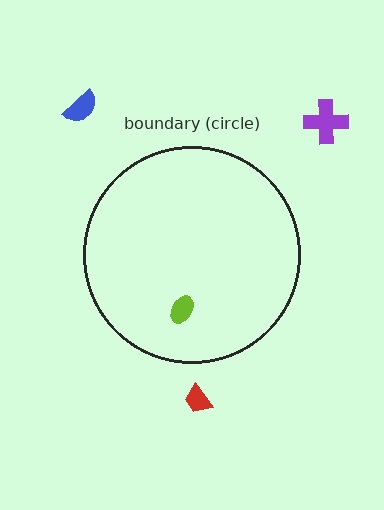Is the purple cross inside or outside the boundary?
Outside.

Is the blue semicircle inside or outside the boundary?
Outside.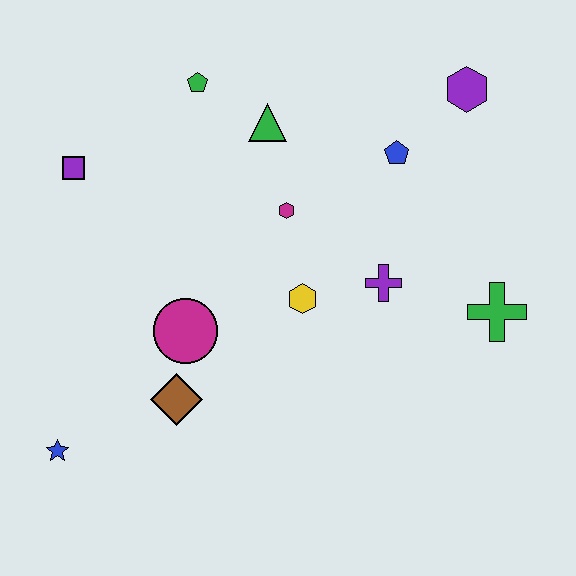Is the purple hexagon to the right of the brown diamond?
Yes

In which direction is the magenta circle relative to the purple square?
The magenta circle is below the purple square.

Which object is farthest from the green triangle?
The blue star is farthest from the green triangle.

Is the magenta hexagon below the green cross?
No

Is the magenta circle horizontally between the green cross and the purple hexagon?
No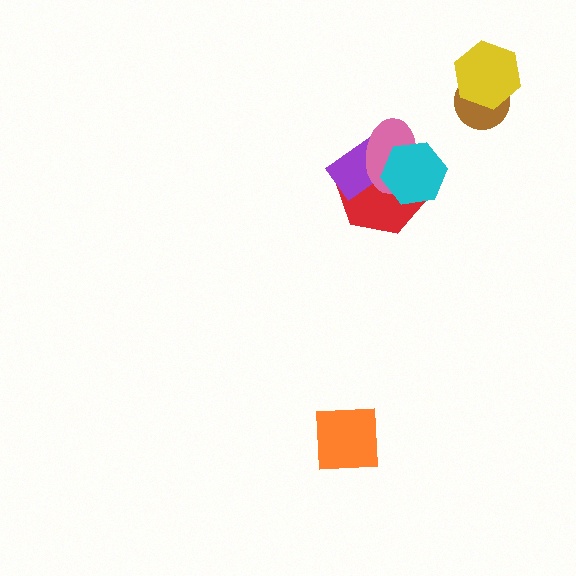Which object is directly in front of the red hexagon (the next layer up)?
The purple rectangle is directly in front of the red hexagon.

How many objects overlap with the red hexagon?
3 objects overlap with the red hexagon.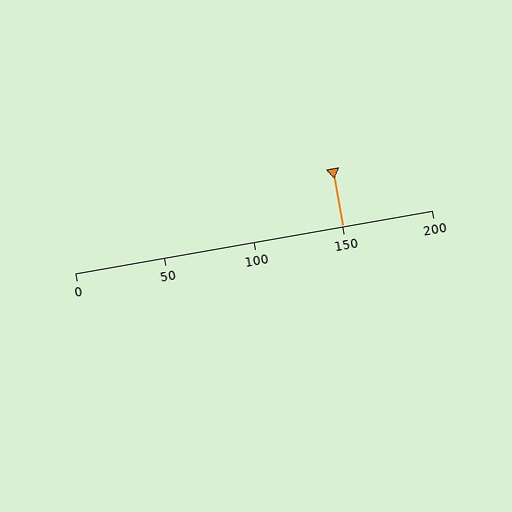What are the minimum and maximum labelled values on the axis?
The axis runs from 0 to 200.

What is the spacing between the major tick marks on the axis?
The major ticks are spaced 50 apart.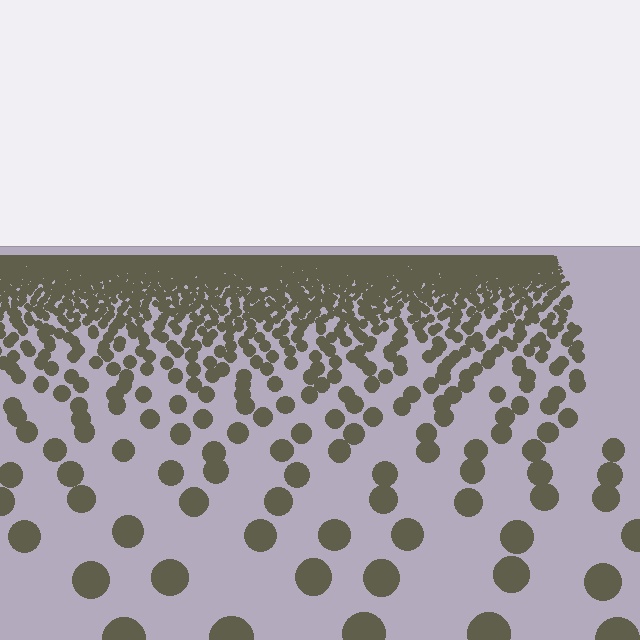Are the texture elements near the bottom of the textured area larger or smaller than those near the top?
Larger. Near the bottom, elements are closer to the viewer and appear at a bigger on-screen size.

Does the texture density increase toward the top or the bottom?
Density increases toward the top.